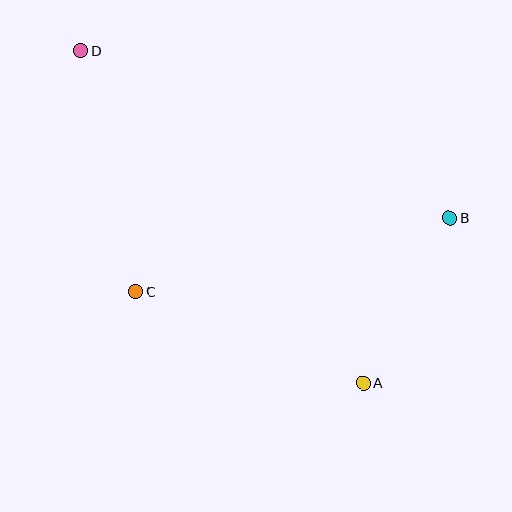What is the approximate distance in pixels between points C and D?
The distance between C and D is approximately 248 pixels.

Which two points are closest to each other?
Points A and B are closest to each other.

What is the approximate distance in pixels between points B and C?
The distance between B and C is approximately 323 pixels.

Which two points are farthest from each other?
Points A and D are farthest from each other.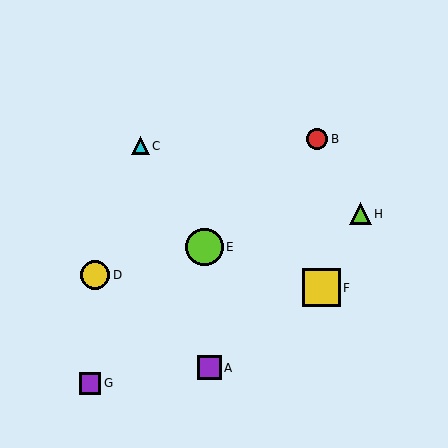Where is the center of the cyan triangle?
The center of the cyan triangle is at (140, 146).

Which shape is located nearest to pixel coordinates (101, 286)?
The yellow circle (labeled D) at (95, 275) is nearest to that location.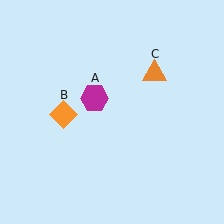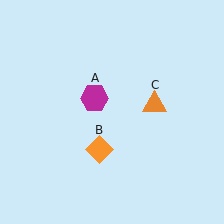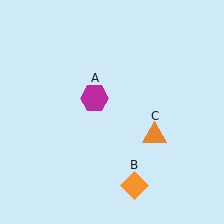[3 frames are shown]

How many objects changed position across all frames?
2 objects changed position: orange diamond (object B), orange triangle (object C).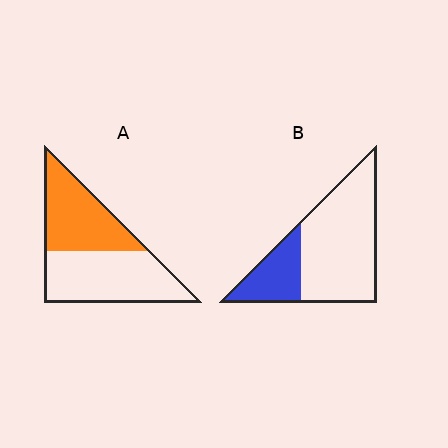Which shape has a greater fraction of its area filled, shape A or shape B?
Shape A.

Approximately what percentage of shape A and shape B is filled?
A is approximately 45% and B is approximately 25%.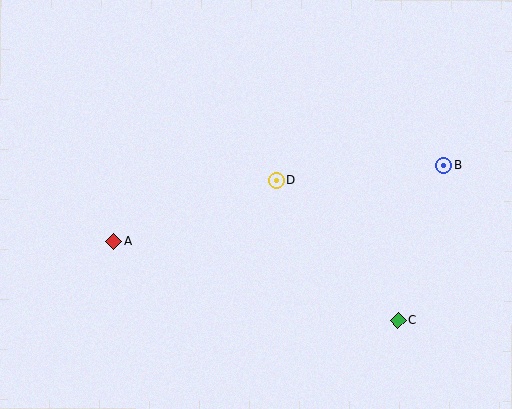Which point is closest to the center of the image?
Point D at (276, 180) is closest to the center.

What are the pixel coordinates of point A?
Point A is at (114, 242).